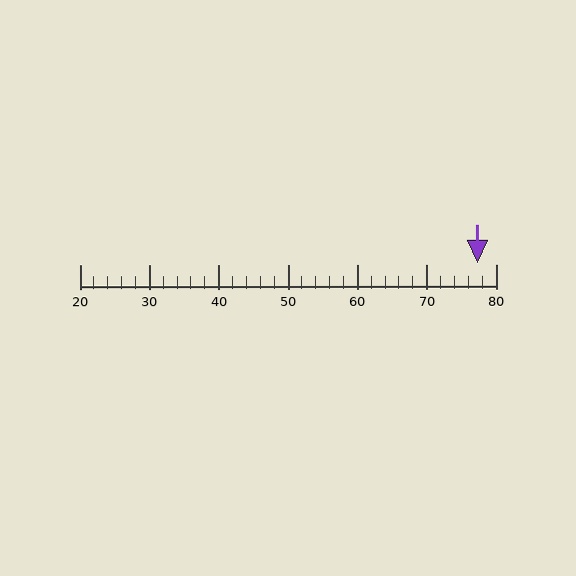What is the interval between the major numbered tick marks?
The major tick marks are spaced 10 units apart.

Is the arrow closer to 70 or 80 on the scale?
The arrow is closer to 80.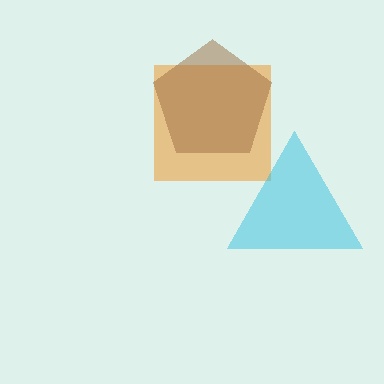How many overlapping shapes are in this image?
There are 3 overlapping shapes in the image.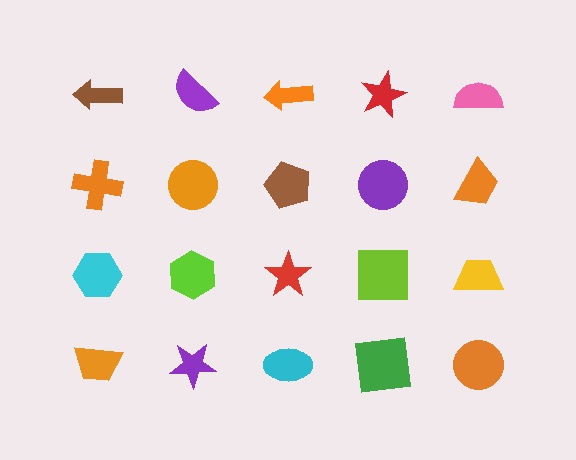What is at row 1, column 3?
An orange arrow.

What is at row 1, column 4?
A red star.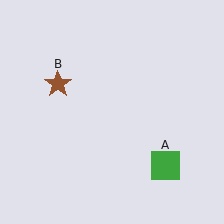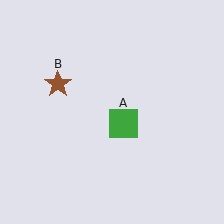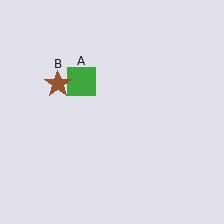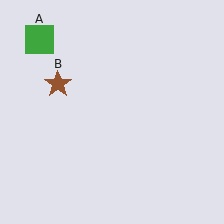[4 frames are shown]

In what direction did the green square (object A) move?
The green square (object A) moved up and to the left.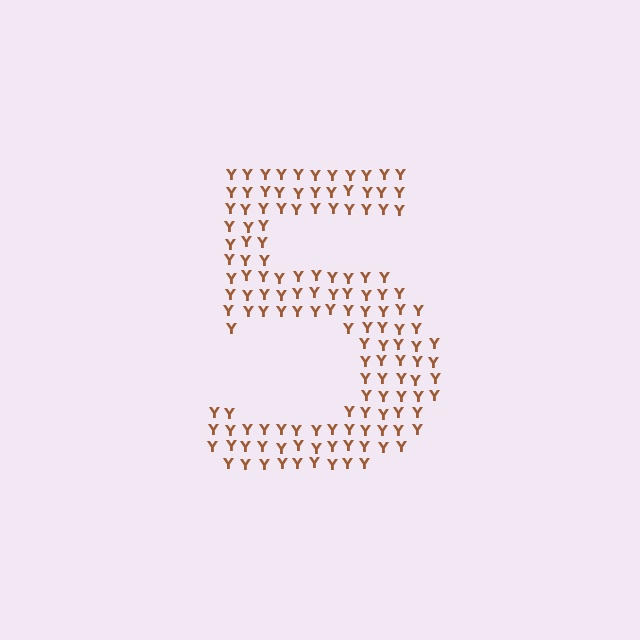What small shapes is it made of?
It is made of small letter Y's.